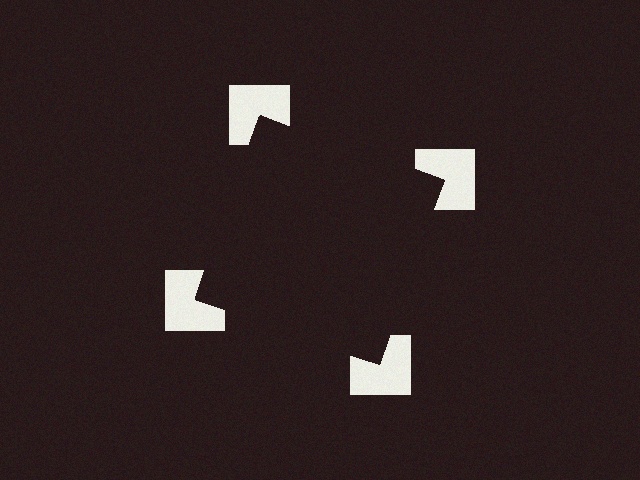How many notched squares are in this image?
There are 4 — one at each vertex of the illusory square.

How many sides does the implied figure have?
4 sides.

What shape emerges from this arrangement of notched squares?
An illusory square — its edges are inferred from the aligned wedge cuts in the notched squares, not physically drawn.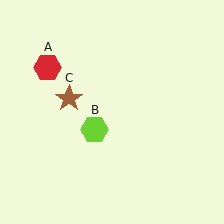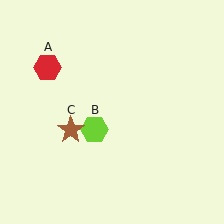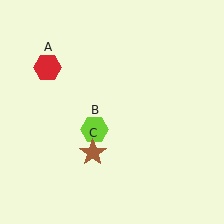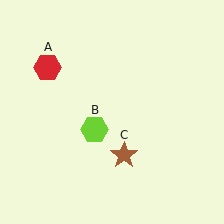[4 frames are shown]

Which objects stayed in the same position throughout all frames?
Red hexagon (object A) and lime hexagon (object B) remained stationary.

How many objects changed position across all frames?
1 object changed position: brown star (object C).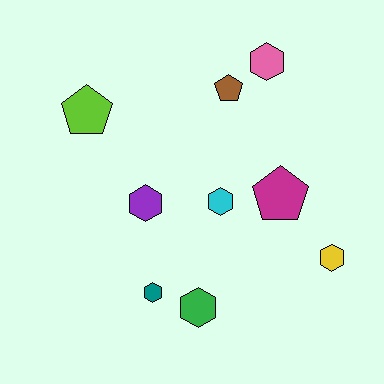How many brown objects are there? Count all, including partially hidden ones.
There is 1 brown object.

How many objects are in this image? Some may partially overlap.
There are 9 objects.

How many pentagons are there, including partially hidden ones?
There are 3 pentagons.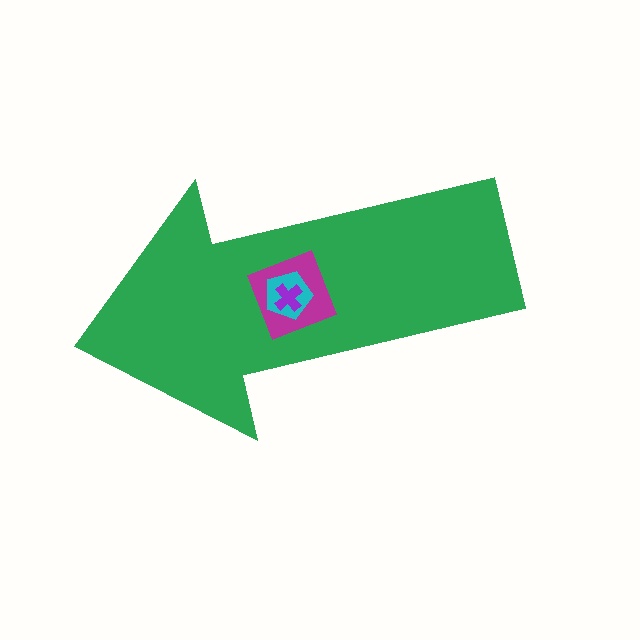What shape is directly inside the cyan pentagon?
The purple cross.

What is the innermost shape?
The purple cross.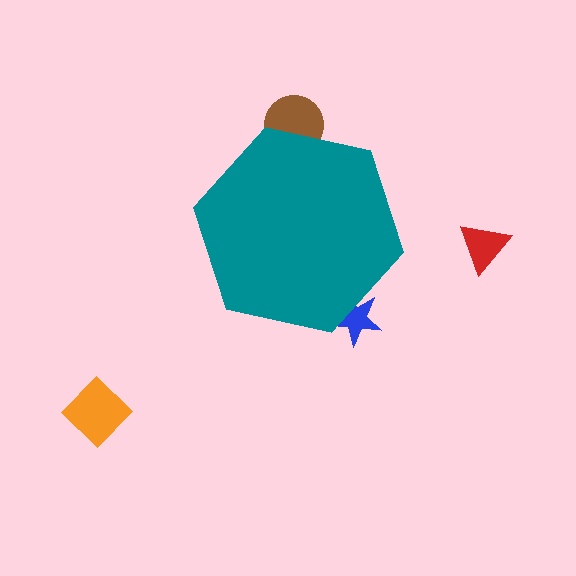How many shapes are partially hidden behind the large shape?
2 shapes are partially hidden.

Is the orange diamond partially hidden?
No, the orange diamond is fully visible.